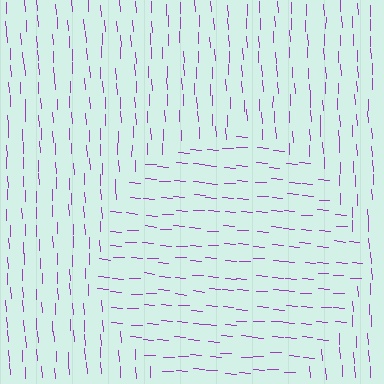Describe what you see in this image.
The image is filled with small purple line segments. A circle region in the image has lines oriented differently from the surrounding lines, creating a visible texture boundary.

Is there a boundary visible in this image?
Yes, there is a texture boundary formed by a change in line orientation.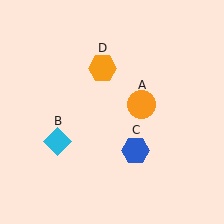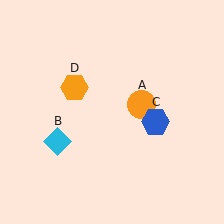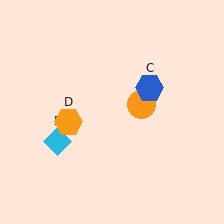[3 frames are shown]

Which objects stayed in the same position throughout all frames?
Orange circle (object A) and cyan diamond (object B) remained stationary.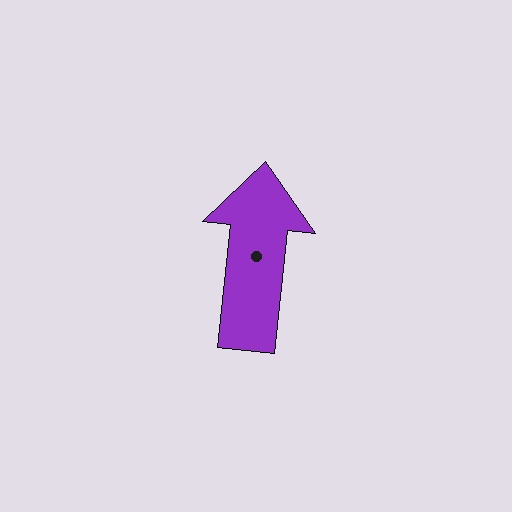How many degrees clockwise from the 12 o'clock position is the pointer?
Approximately 6 degrees.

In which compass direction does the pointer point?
North.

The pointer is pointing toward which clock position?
Roughly 12 o'clock.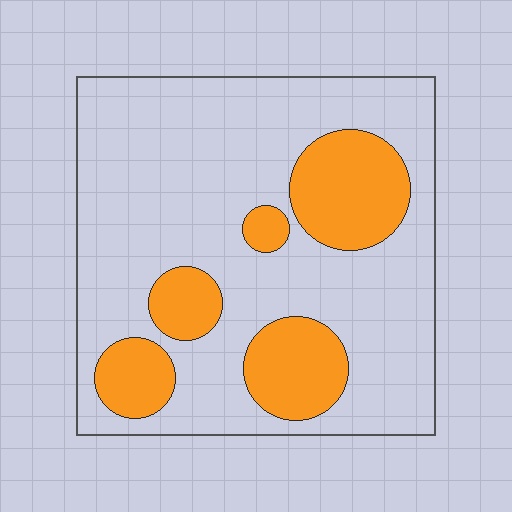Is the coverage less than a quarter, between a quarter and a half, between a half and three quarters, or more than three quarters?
Less than a quarter.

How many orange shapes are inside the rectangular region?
5.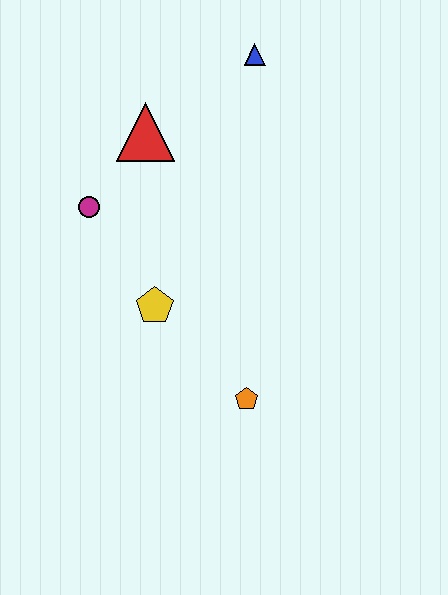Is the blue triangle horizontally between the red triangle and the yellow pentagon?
No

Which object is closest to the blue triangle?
The red triangle is closest to the blue triangle.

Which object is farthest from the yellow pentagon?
The blue triangle is farthest from the yellow pentagon.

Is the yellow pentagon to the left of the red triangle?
No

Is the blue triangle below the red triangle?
No